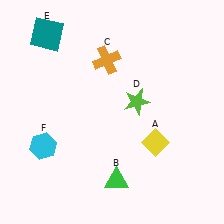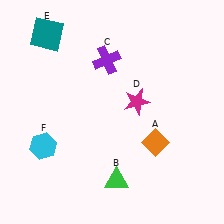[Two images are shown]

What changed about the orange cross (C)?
In Image 1, C is orange. In Image 2, it changed to purple.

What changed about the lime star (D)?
In Image 1, D is lime. In Image 2, it changed to magenta.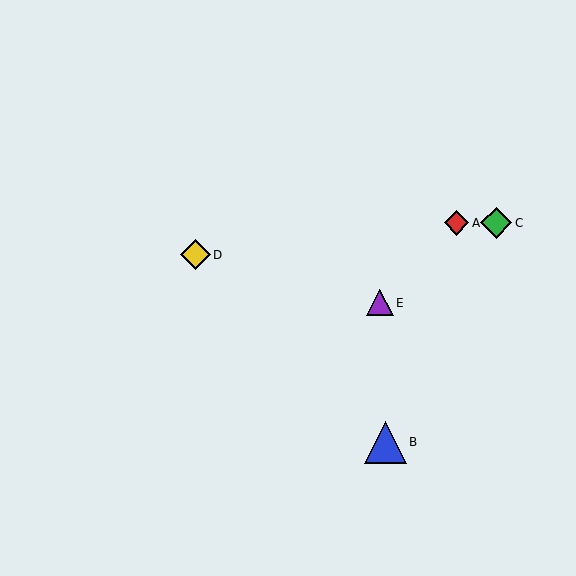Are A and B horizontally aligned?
No, A is at y≈223 and B is at y≈442.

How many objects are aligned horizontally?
2 objects (A, C) are aligned horizontally.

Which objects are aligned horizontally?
Objects A, C are aligned horizontally.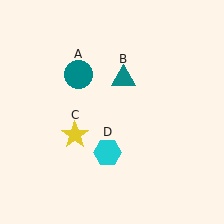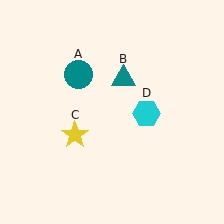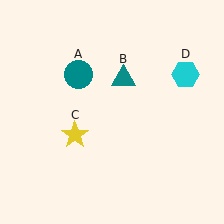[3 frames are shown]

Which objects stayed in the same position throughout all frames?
Teal circle (object A) and teal triangle (object B) and yellow star (object C) remained stationary.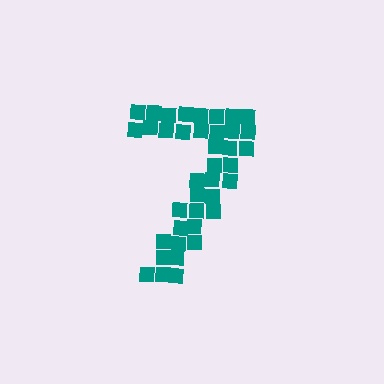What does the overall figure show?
The overall figure shows the digit 7.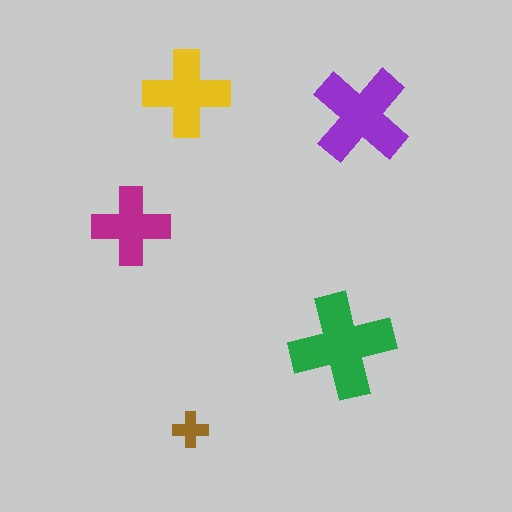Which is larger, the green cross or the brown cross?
The green one.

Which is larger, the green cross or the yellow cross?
The green one.